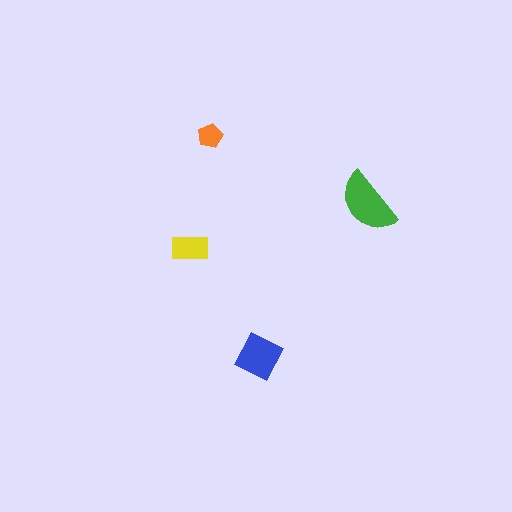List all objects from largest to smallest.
The green semicircle, the blue diamond, the yellow rectangle, the orange pentagon.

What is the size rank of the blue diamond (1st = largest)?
2nd.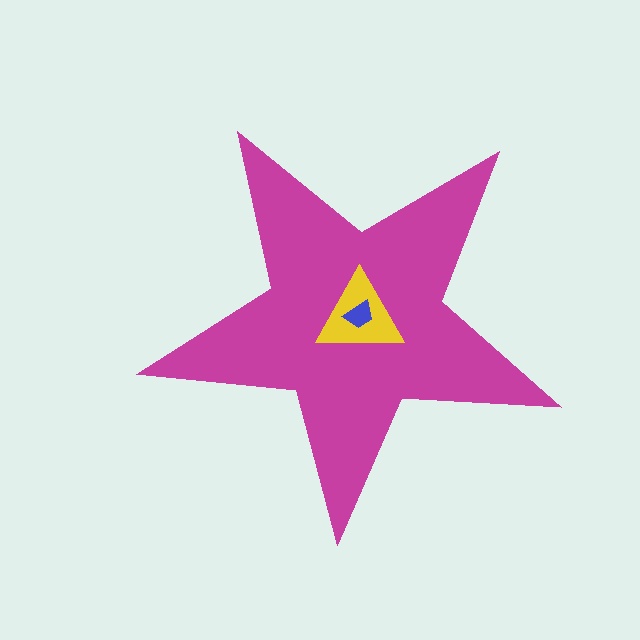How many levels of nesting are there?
3.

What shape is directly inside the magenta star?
The yellow triangle.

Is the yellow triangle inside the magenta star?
Yes.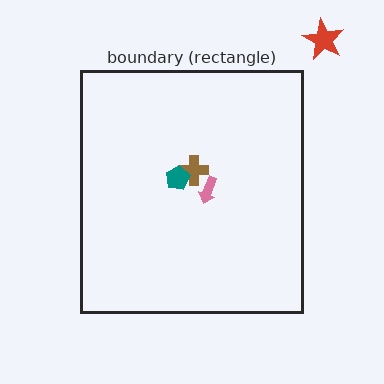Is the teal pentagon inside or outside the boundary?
Inside.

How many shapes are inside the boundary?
3 inside, 1 outside.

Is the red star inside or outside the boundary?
Outside.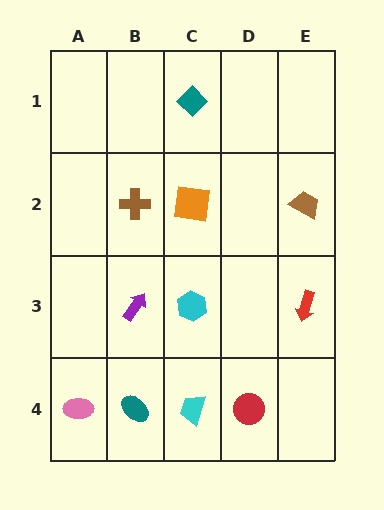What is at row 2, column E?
A brown trapezoid.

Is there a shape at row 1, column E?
No, that cell is empty.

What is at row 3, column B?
A purple arrow.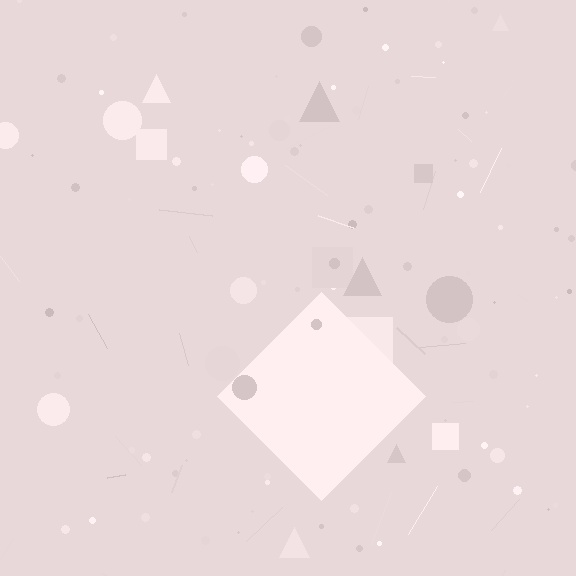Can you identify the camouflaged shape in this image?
The camouflaged shape is a diamond.